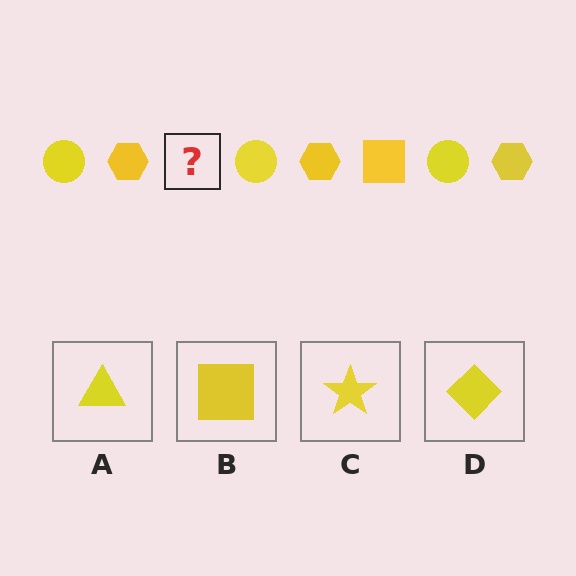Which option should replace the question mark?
Option B.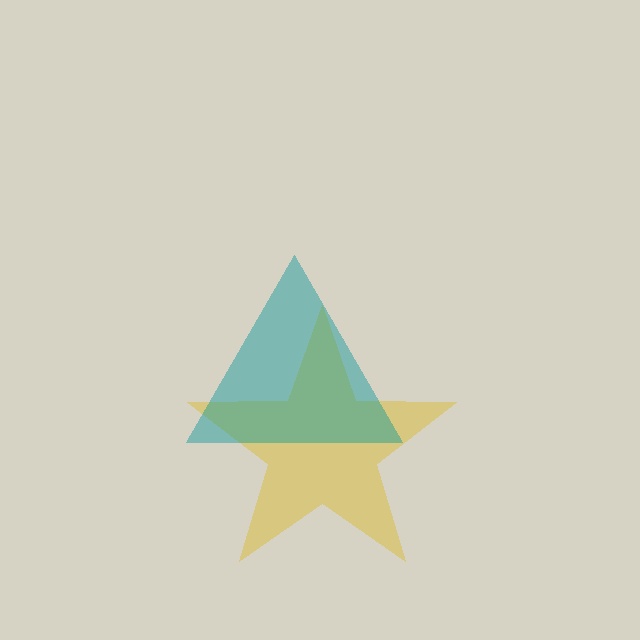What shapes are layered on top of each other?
The layered shapes are: a yellow star, a teal triangle.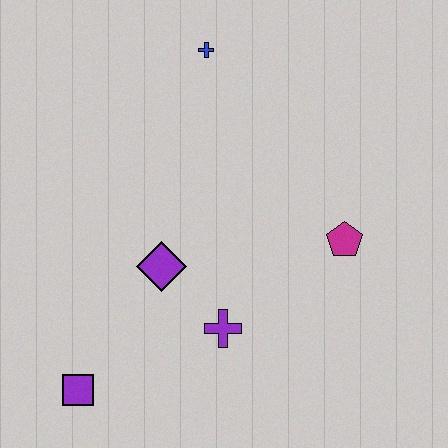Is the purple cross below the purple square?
No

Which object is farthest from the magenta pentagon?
The purple square is farthest from the magenta pentagon.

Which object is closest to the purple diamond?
The purple cross is closest to the purple diamond.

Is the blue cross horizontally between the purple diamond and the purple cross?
Yes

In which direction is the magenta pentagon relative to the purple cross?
The magenta pentagon is to the right of the purple cross.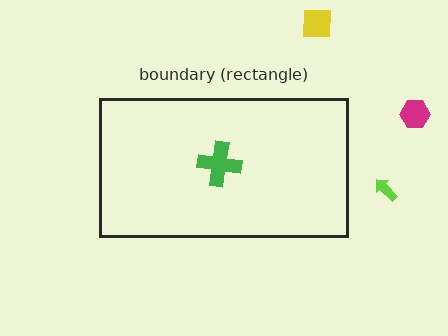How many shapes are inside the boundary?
1 inside, 3 outside.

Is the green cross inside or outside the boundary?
Inside.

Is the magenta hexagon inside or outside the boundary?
Outside.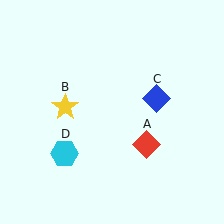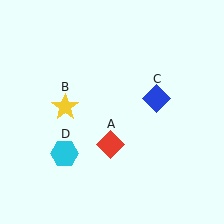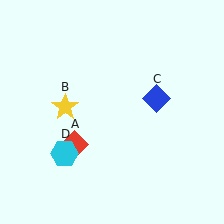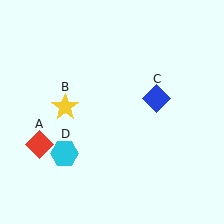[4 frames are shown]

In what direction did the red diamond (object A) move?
The red diamond (object A) moved left.